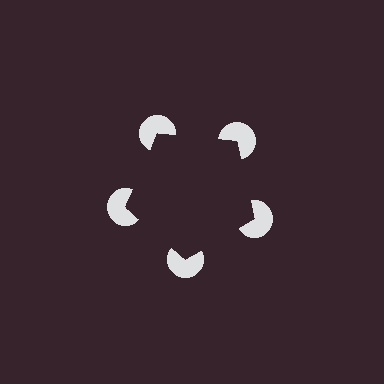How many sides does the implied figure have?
5 sides.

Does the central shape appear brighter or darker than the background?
It typically appears slightly darker than the background, even though no actual brightness change is drawn.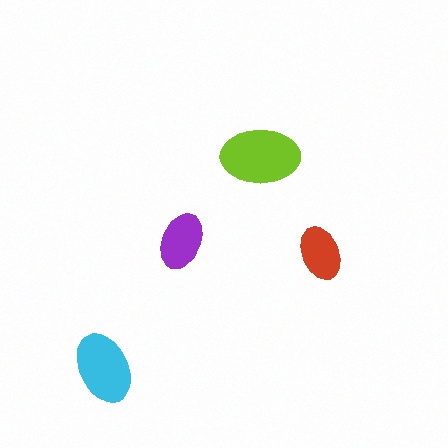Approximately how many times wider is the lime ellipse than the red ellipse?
About 1.5 times wider.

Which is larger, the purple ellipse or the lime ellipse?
The lime one.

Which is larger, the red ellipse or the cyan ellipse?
The cyan one.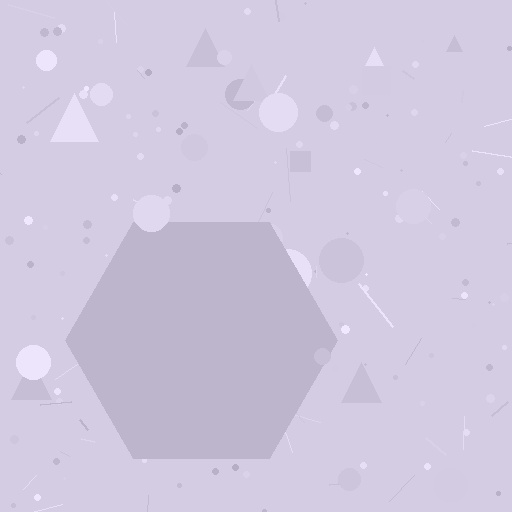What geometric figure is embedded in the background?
A hexagon is embedded in the background.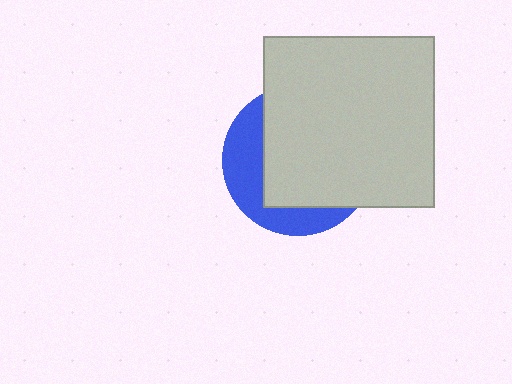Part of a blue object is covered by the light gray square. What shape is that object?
It is a circle.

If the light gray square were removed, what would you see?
You would see the complete blue circle.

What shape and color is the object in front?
The object in front is a light gray square.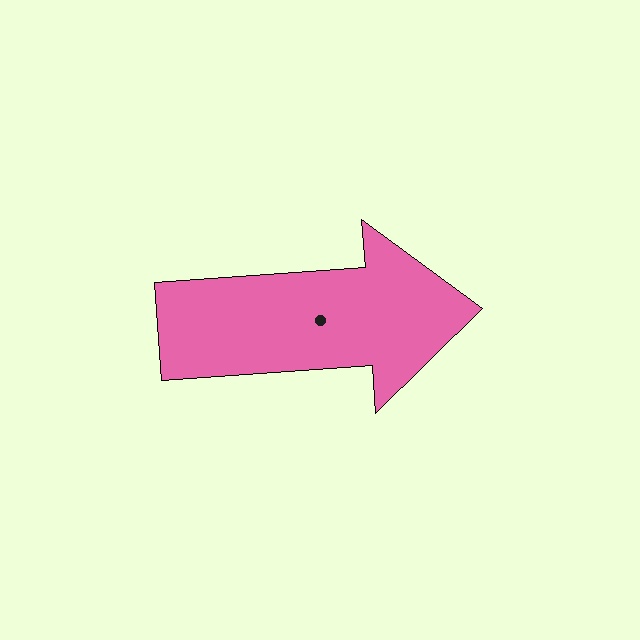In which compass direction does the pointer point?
East.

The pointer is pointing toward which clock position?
Roughly 3 o'clock.